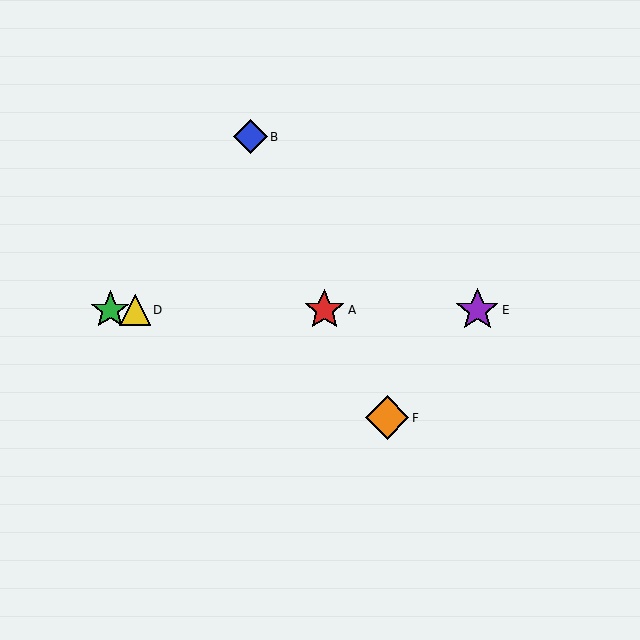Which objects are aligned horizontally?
Objects A, C, D, E are aligned horizontally.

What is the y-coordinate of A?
Object A is at y≈310.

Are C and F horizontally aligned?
No, C is at y≈310 and F is at y≈418.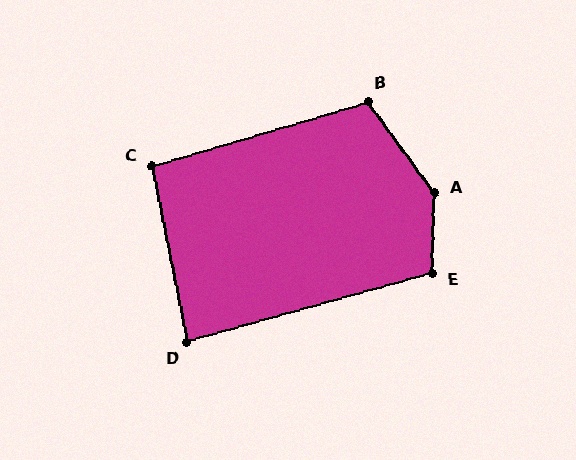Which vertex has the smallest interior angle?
D, at approximately 86 degrees.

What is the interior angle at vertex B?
Approximately 110 degrees (obtuse).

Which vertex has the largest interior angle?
A, at approximately 143 degrees.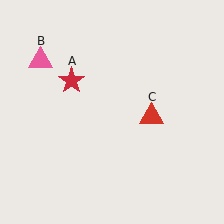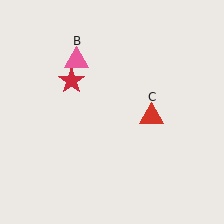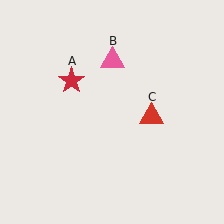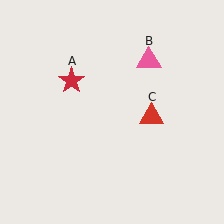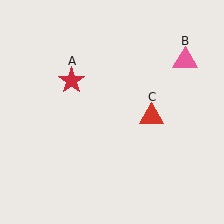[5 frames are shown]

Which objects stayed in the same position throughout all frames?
Red star (object A) and red triangle (object C) remained stationary.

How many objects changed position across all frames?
1 object changed position: pink triangle (object B).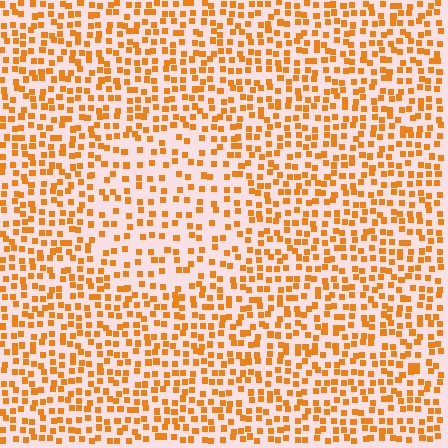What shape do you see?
I see a circle.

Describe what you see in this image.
The image contains small orange elements arranged at two different densities. A circle-shaped region is visible where the elements are less densely packed than the surrounding area.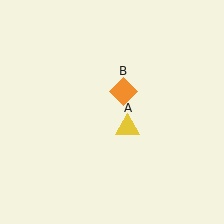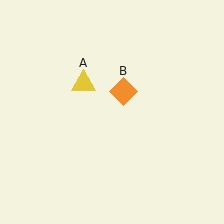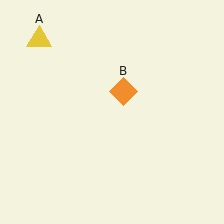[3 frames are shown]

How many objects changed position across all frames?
1 object changed position: yellow triangle (object A).